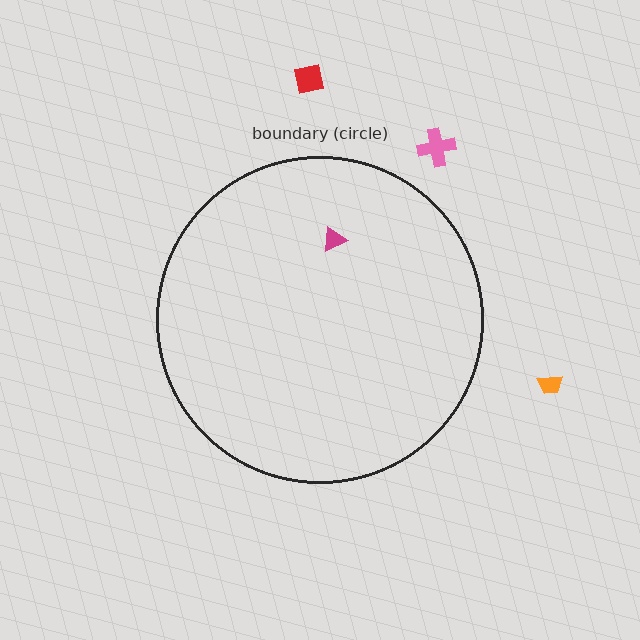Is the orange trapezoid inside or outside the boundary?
Outside.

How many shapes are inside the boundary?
1 inside, 3 outside.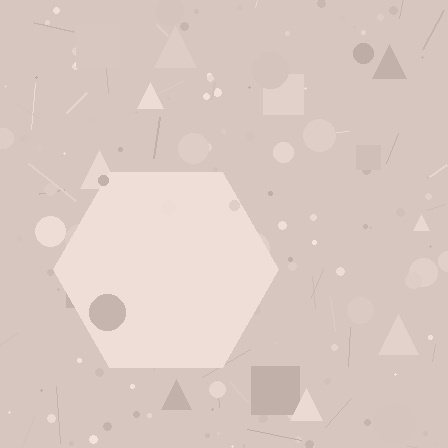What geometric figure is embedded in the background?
A hexagon is embedded in the background.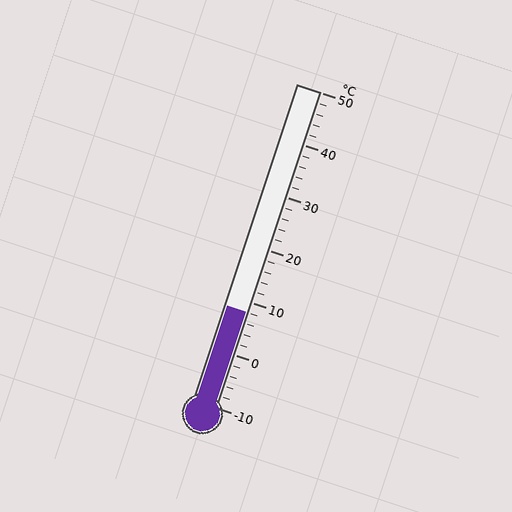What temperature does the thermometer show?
The thermometer shows approximately 8°C.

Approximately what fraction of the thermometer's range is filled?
The thermometer is filled to approximately 30% of its range.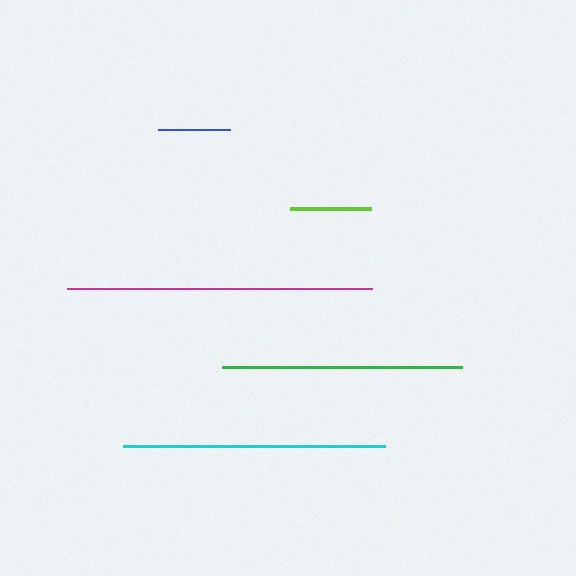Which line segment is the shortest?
The blue line is the shortest at approximately 72 pixels.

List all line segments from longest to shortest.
From longest to shortest: magenta, cyan, green, lime, blue.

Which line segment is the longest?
The magenta line is the longest at approximately 305 pixels.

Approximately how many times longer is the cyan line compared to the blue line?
The cyan line is approximately 3.6 times the length of the blue line.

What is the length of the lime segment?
The lime segment is approximately 81 pixels long.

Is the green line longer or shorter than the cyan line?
The cyan line is longer than the green line.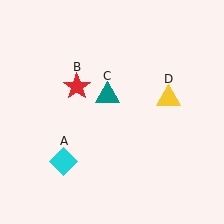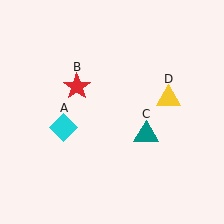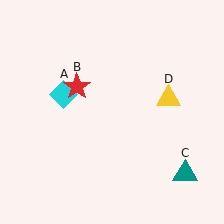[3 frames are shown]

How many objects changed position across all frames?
2 objects changed position: cyan diamond (object A), teal triangle (object C).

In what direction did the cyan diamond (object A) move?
The cyan diamond (object A) moved up.